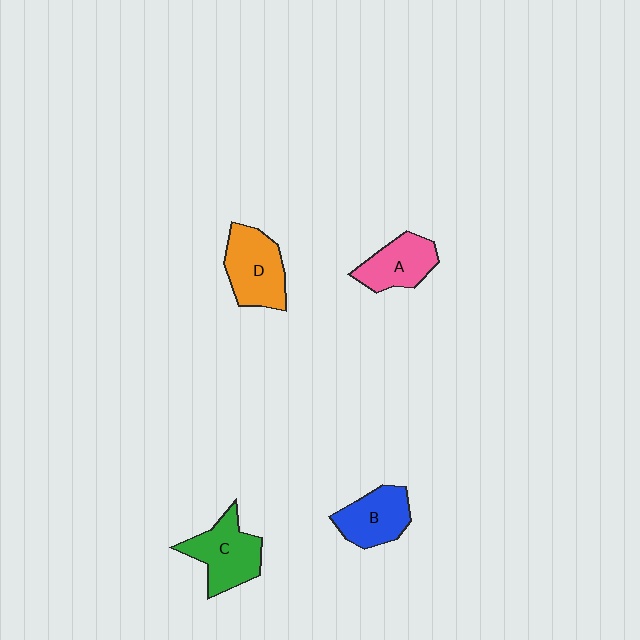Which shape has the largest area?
Shape D (orange).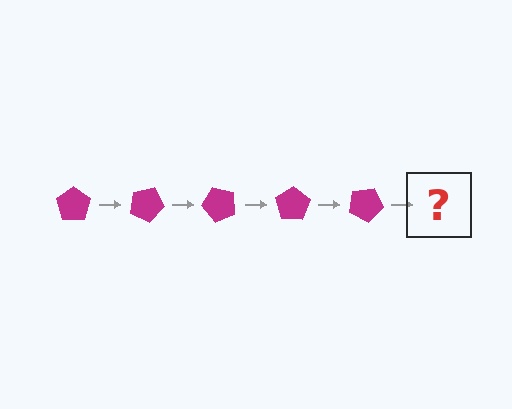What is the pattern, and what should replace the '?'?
The pattern is that the pentagon rotates 25 degrees each step. The '?' should be a magenta pentagon rotated 125 degrees.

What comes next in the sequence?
The next element should be a magenta pentagon rotated 125 degrees.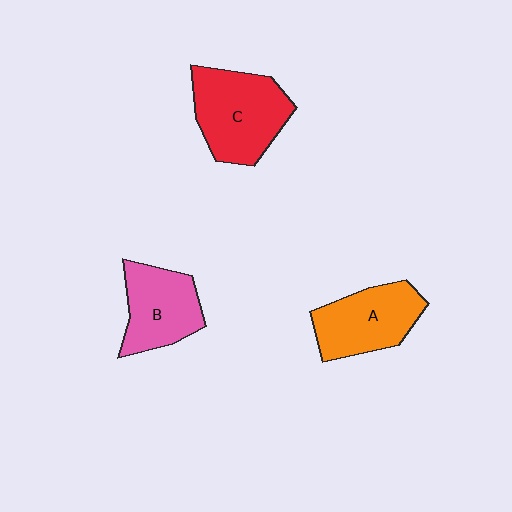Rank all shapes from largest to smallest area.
From largest to smallest: C (red), A (orange), B (pink).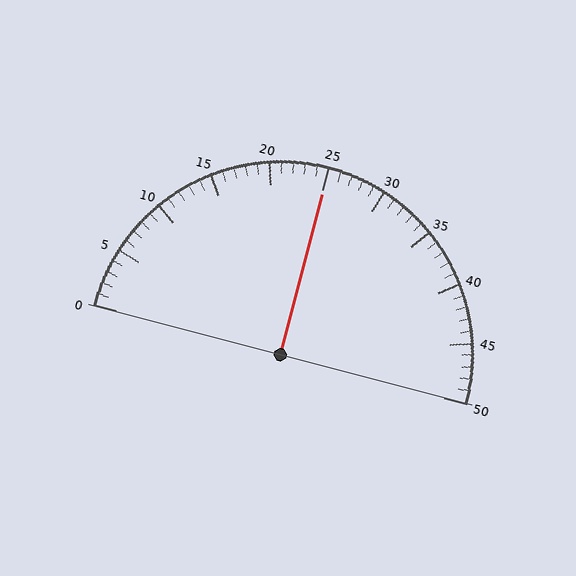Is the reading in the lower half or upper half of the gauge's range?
The reading is in the upper half of the range (0 to 50).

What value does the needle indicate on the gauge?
The needle indicates approximately 25.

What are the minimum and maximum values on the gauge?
The gauge ranges from 0 to 50.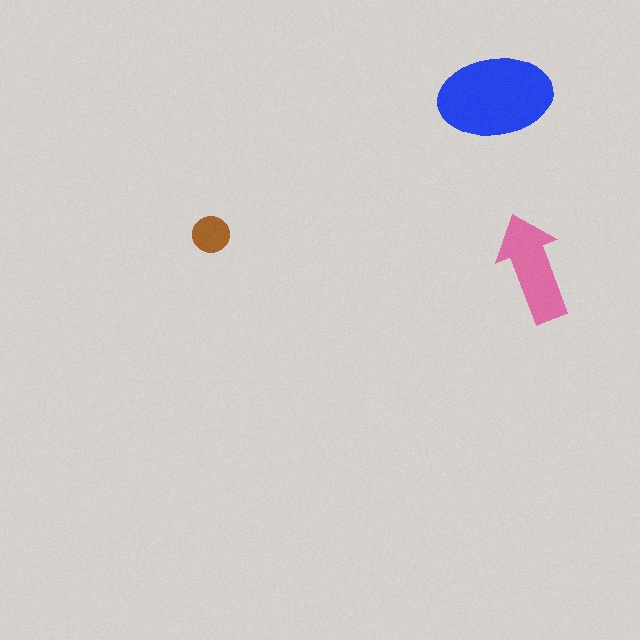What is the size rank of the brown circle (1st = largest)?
3rd.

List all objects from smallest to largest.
The brown circle, the pink arrow, the blue ellipse.